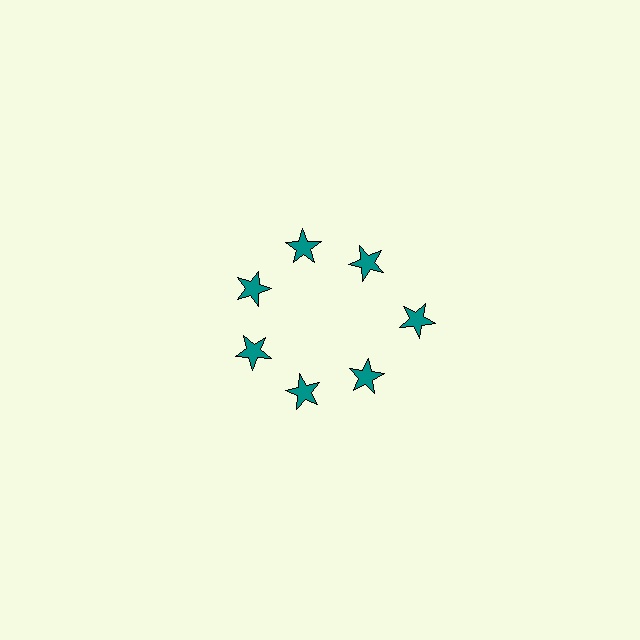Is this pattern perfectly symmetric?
No. The 7 teal stars are arranged in a ring, but one element near the 3 o'clock position is pushed outward from the center, breaking the 7-fold rotational symmetry.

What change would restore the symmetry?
The symmetry would be restored by moving it inward, back onto the ring so that all 7 stars sit at equal angles and equal distance from the center.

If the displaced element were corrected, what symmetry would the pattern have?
It would have 7-fold rotational symmetry — the pattern would map onto itself every 51 degrees.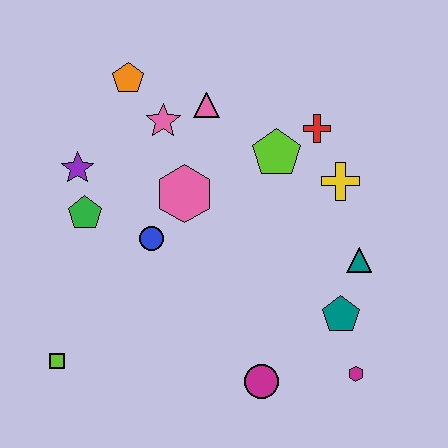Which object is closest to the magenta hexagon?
The teal pentagon is closest to the magenta hexagon.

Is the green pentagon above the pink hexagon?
No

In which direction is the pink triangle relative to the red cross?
The pink triangle is to the left of the red cross.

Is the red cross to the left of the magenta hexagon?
Yes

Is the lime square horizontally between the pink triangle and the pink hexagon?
No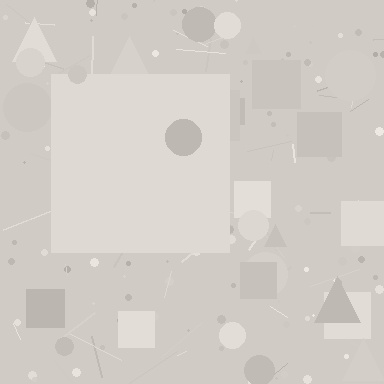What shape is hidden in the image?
A square is hidden in the image.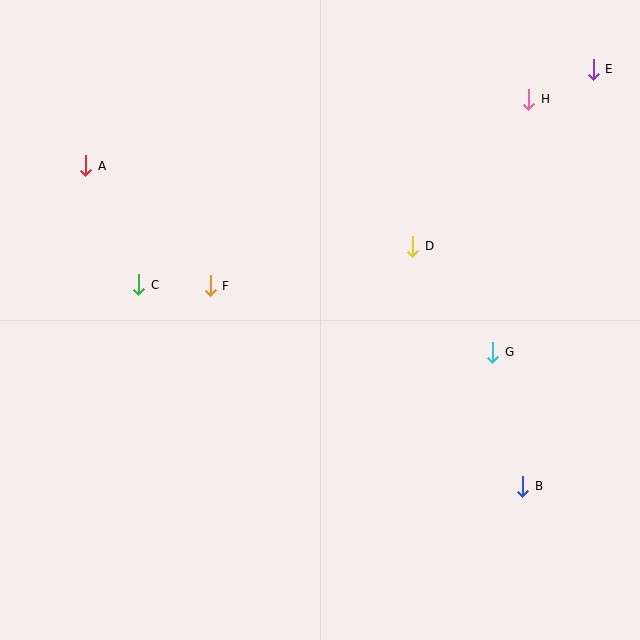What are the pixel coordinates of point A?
Point A is at (86, 166).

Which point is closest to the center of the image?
Point F at (210, 286) is closest to the center.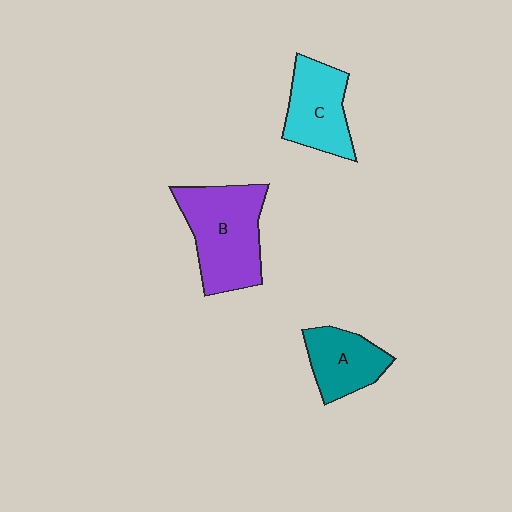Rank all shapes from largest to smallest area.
From largest to smallest: B (purple), C (cyan), A (teal).